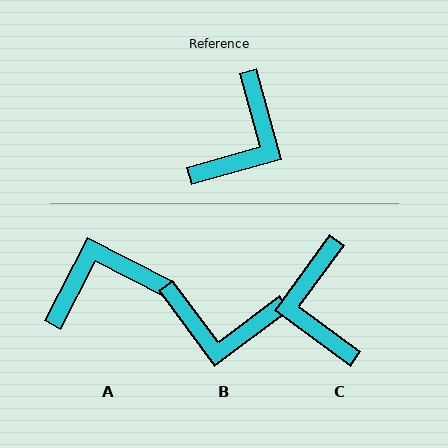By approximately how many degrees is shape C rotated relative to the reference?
Approximately 142 degrees clockwise.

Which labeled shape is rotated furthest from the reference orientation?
C, about 142 degrees away.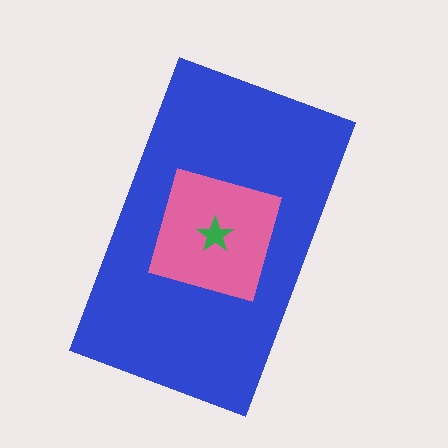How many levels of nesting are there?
3.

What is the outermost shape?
The blue rectangle.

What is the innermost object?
The green star.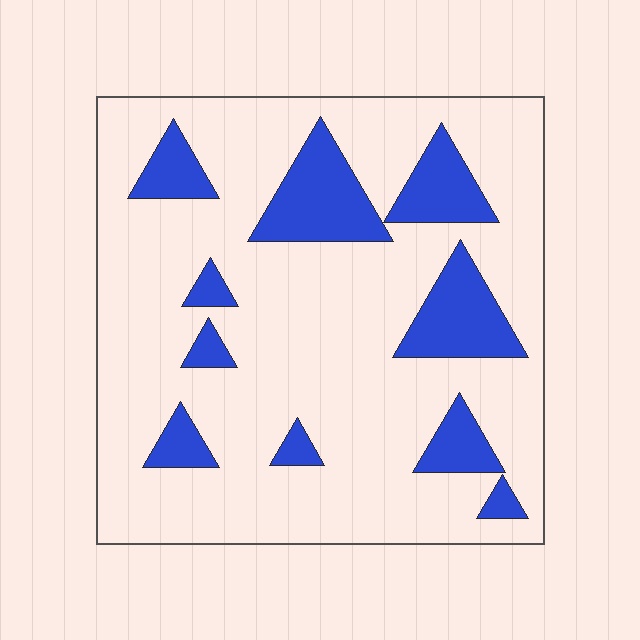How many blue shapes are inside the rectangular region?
10.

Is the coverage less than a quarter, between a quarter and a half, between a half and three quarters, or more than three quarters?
Less than a quarter.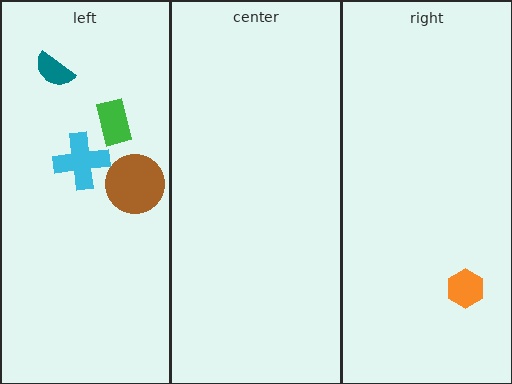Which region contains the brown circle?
The left region.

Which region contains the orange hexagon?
The right region.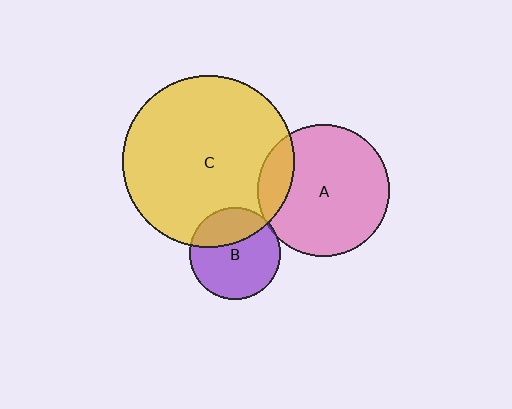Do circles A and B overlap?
Yes.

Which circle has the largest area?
Circle C (yellow).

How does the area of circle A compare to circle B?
Approximately 2.1 times.